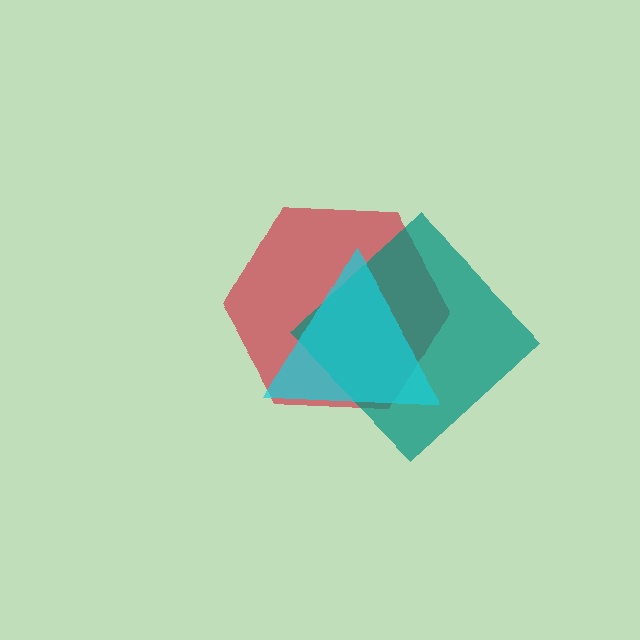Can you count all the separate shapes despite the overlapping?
Yes, there are 3 separate shapes.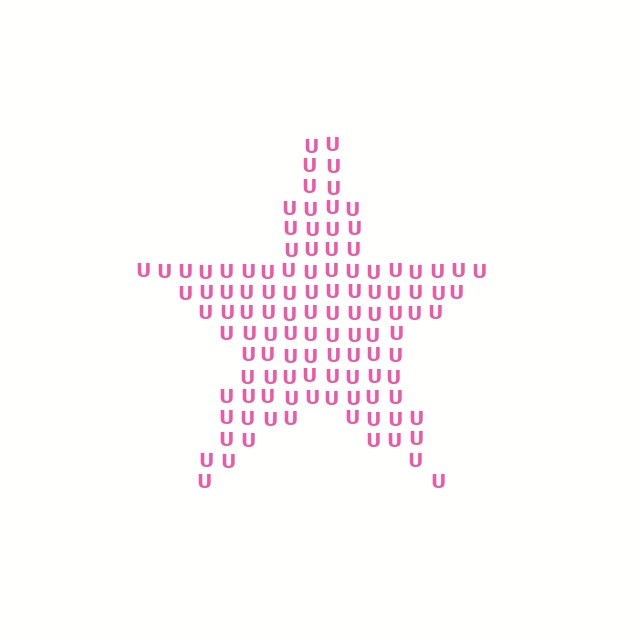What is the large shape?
The large shape is a star.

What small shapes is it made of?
It is made of small letter U's.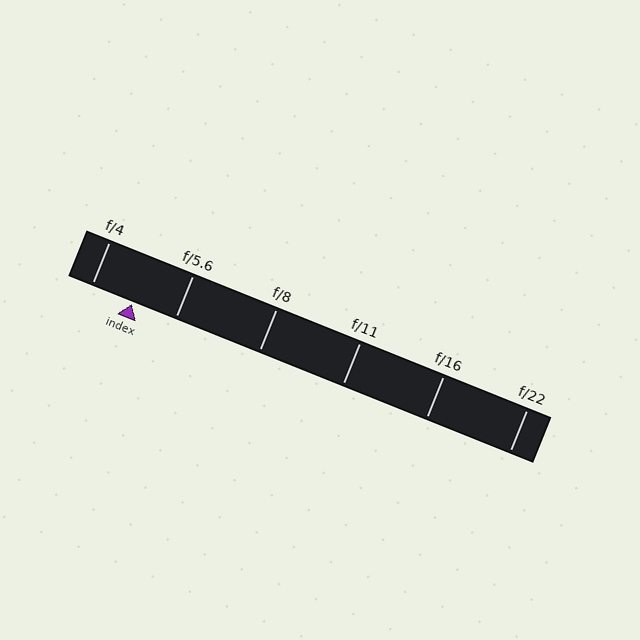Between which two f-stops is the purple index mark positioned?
The index mark is between f/4 and f/5.6.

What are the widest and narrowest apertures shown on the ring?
The widest aperture shown is f/4 and the narrowest is f/22.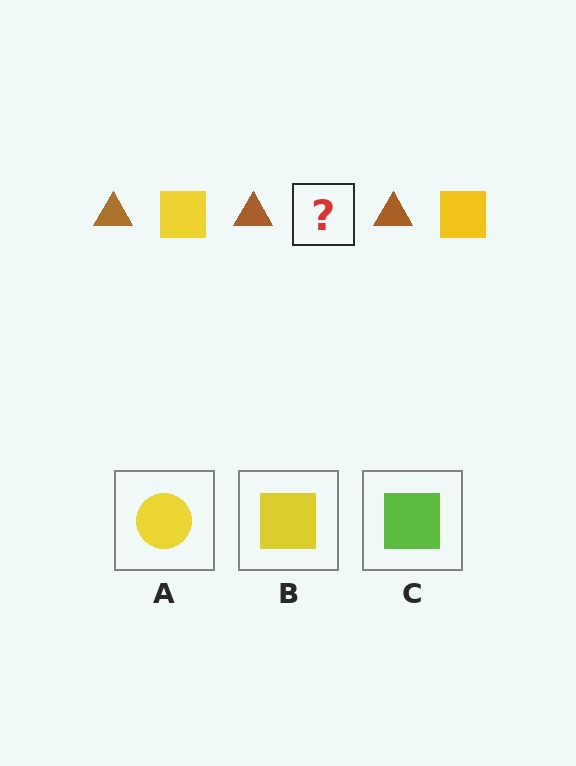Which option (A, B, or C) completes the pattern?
B.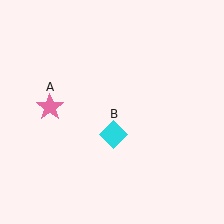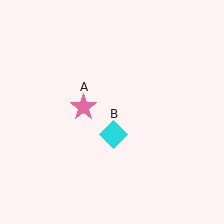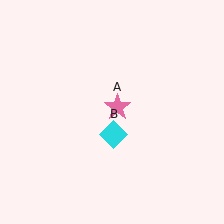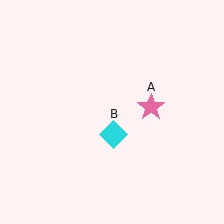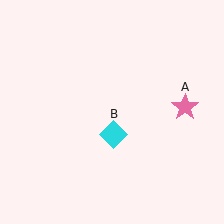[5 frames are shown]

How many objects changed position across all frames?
1 object changed position: pink star (object A).